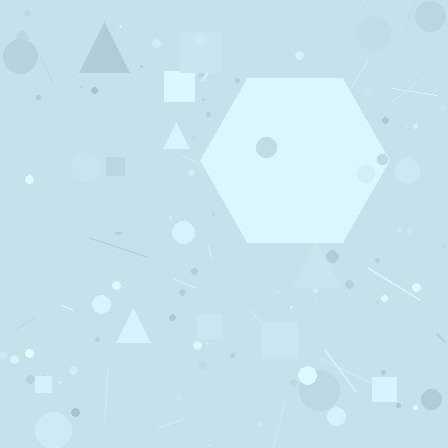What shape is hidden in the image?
A hexagon is hidden in the image.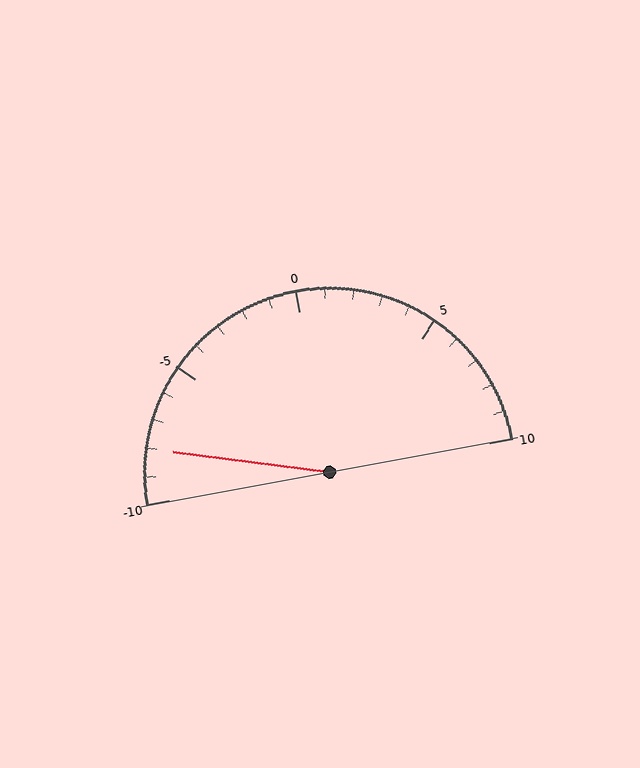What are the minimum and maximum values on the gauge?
The gauge ranges from -10 to 10.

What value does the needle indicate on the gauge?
The needle indicates approximately -8.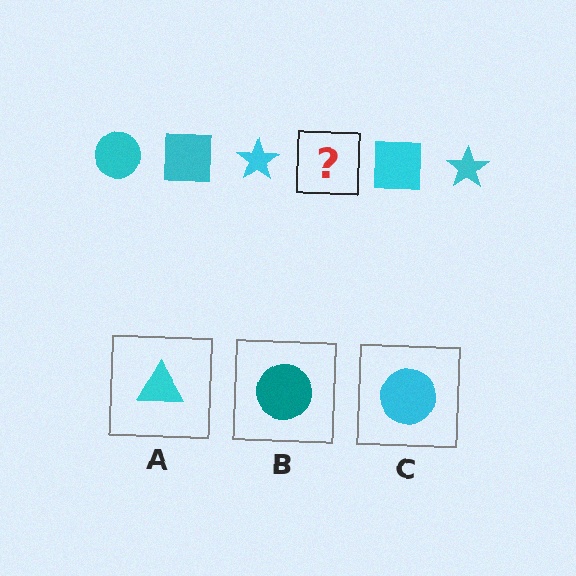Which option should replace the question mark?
Option C.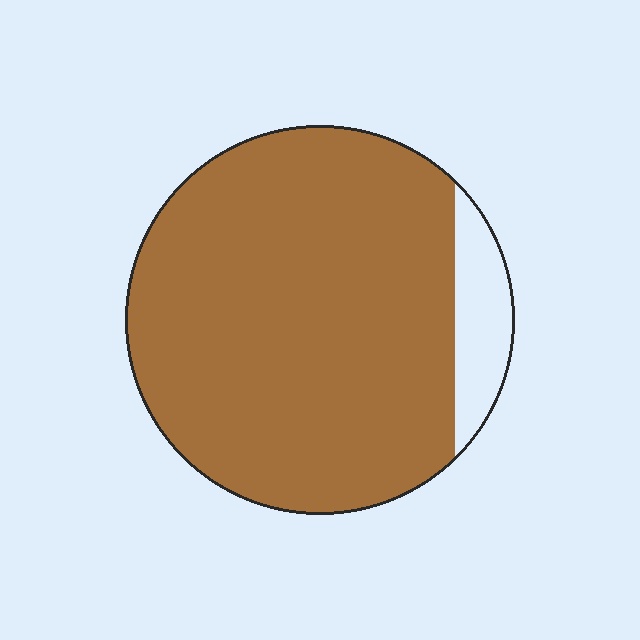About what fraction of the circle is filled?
About nine tenths (9/10).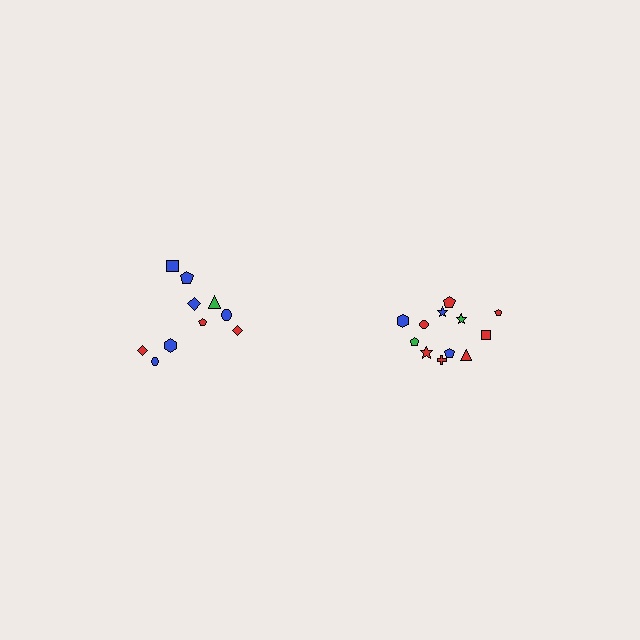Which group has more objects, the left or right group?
The right group.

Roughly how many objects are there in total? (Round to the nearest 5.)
Roughly 20 objects in total.